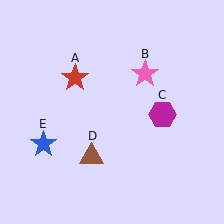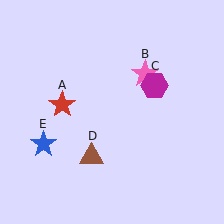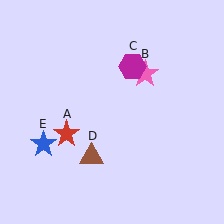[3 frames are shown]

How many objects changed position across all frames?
2 objects changed position: red star (object A), magenta hexagon (object C).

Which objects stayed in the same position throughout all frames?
Pink star (object B) and brown triangle (object D) and blue star (object E) remained stationary.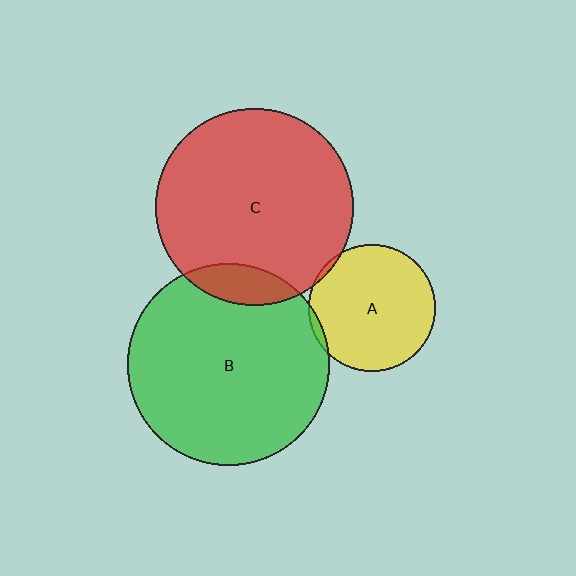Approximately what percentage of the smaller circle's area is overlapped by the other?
Approximately 10%.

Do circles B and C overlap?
Yes.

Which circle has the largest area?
Circle B (green).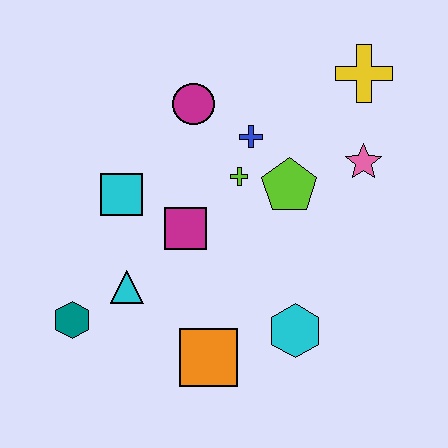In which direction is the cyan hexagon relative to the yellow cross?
The cyan hexagon is below the yellow cross.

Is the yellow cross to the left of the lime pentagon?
No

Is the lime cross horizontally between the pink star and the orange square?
Yes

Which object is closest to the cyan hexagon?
The orange square is closest to the cyan hexagon.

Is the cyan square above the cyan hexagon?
Yes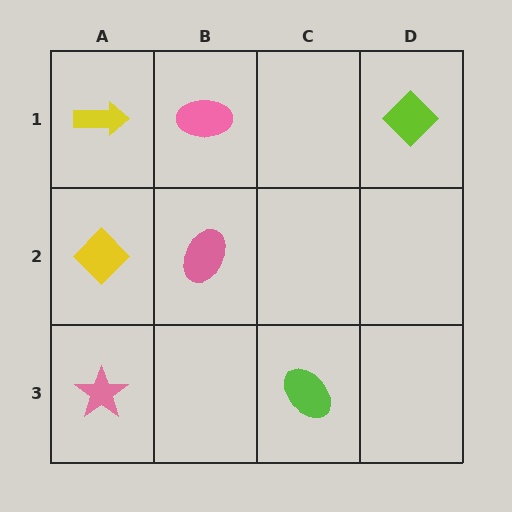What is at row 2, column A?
A yellow diamond.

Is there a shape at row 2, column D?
No, that cell is empty.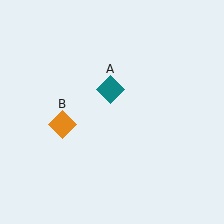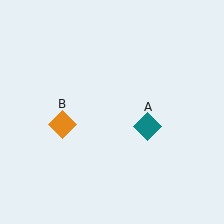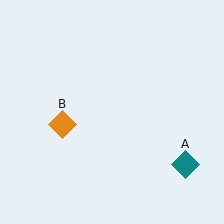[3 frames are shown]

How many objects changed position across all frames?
1 object changed position: teal diamond (object A).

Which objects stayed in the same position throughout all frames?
Orange diamond (object B) remained stationary.